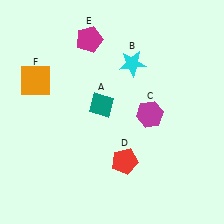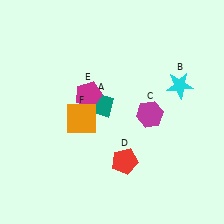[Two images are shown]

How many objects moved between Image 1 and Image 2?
3 objects moved between the two images.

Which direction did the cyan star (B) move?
The cyan star (B) moved right.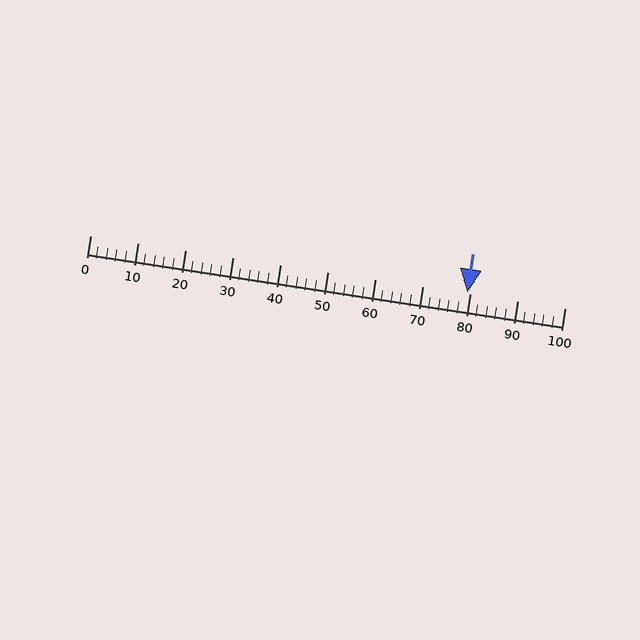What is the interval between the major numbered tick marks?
The major tick marks are spaced 10 units apart.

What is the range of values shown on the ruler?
The ruler shows values from 0 to 100.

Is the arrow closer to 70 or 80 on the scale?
The arrow is closer to 80.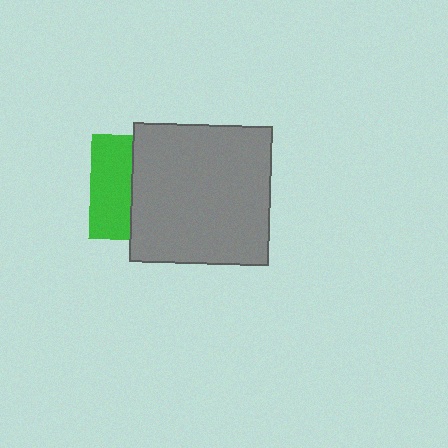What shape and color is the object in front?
The object in front is a gray square.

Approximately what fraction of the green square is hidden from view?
Roughly 62% of the green square is hidden behind the gray square.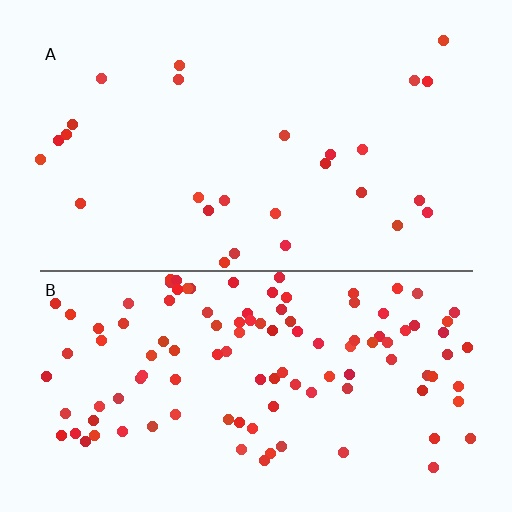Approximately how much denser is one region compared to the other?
Approximately 4.1× — region B over region A.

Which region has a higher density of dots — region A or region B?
B (the bottom).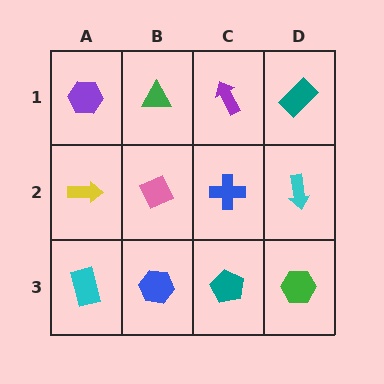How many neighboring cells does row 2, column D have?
3.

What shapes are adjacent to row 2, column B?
A green triangle (row 1, column B), a blue hexagon (row 3, column B), a yellow arrow (row 2, column A), a blue cross (row 2, column C).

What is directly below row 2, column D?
A green hexagon.